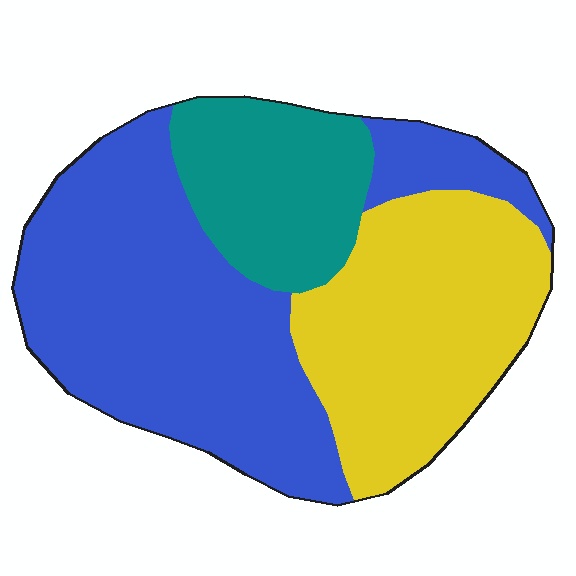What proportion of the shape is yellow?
Yellow covers about 30% of the shape.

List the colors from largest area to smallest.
From largest to smallest: blue, yellow, teal.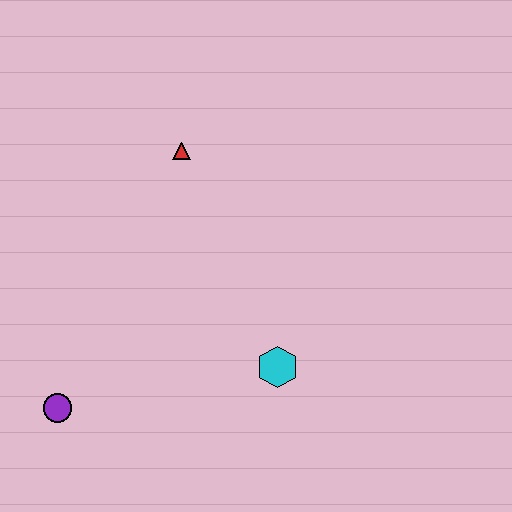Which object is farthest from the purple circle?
The red triangle is farthest from the purple circle.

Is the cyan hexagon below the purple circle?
No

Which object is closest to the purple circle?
The cyan hexagon is closest to the purple circle.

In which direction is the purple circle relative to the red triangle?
The purple circle is below the red triangle.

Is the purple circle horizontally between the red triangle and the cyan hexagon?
No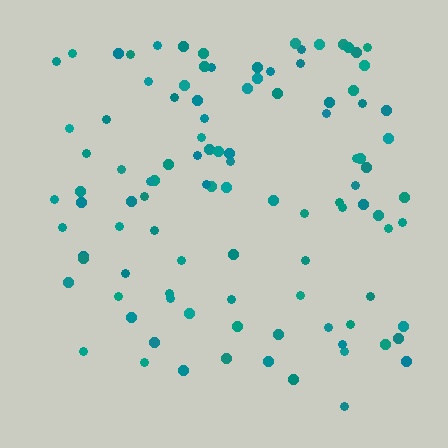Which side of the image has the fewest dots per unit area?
The bottom.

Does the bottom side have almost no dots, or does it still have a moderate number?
Still a moderate number, just noticeably fewer than the top.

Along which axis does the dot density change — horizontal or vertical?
Vertical.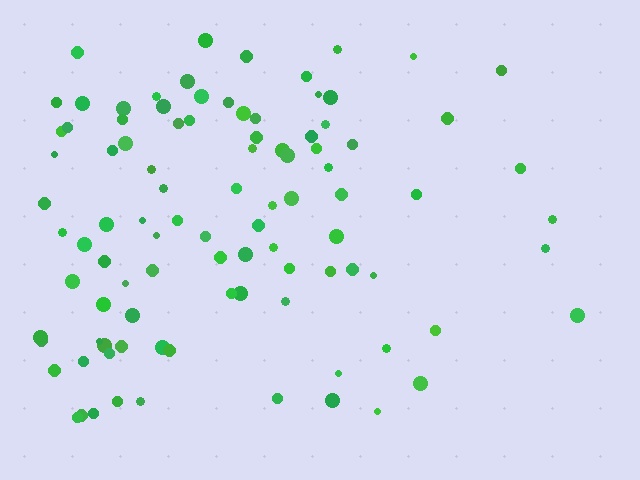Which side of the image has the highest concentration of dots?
The left.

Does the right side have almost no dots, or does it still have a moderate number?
Still a moderate number, just noticeably fewer than the left.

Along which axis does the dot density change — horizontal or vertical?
Horizontal.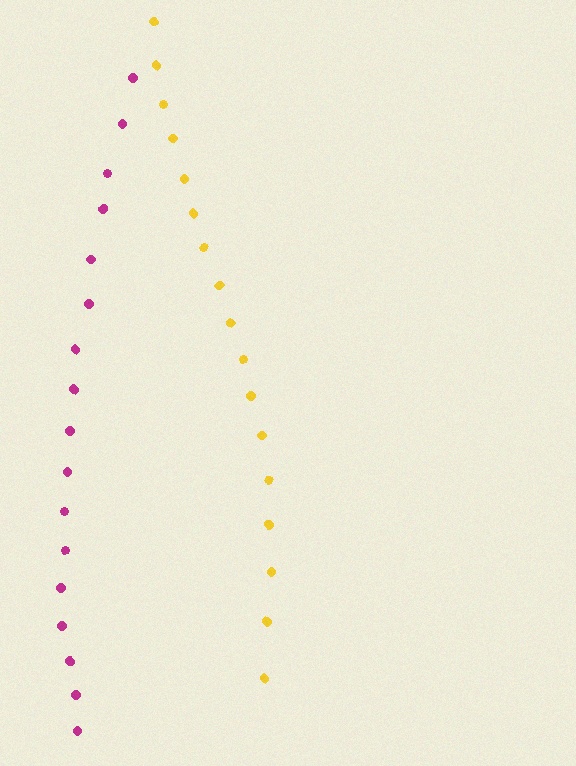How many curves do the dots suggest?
There are 2 distinct paths.